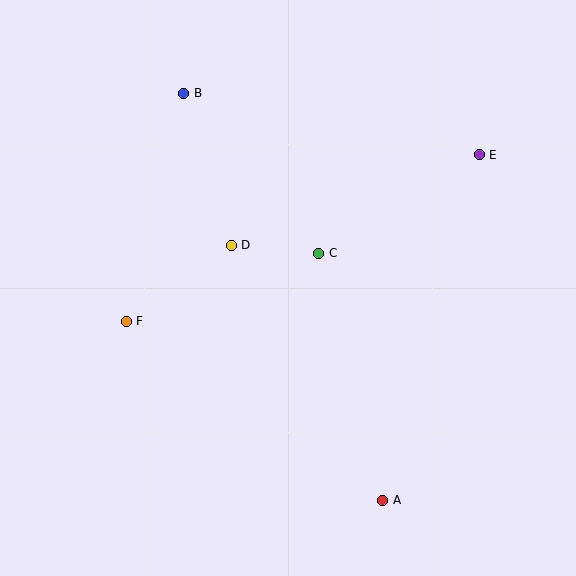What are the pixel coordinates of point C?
Point C is at (319, 253).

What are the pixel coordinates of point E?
Point E is at (479, 155).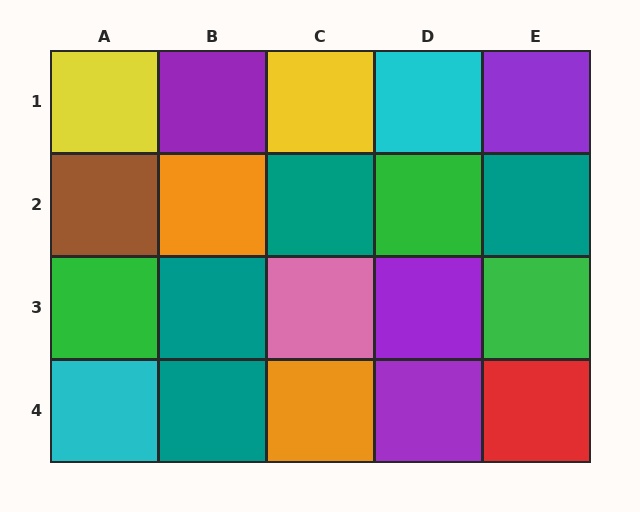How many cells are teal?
4 cells are teal.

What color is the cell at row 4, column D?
Purple.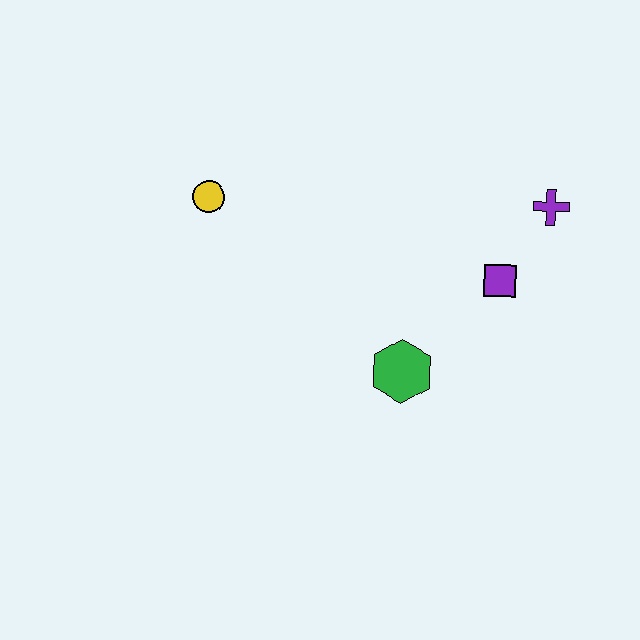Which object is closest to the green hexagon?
The purple square is closest to the green hexagon.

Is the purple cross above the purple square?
Yes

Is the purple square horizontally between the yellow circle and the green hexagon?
No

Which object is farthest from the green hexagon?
The yellow circle is farthest from the green hexagon.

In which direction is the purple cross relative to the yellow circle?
The purple cross is to the right of the yellow circle.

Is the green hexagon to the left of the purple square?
Yes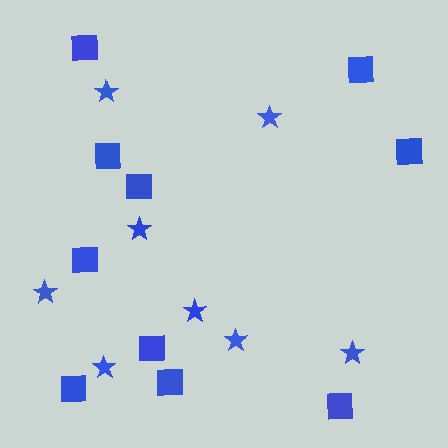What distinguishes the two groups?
There are 2 groups: one group of squares (10) and one group of stars (8).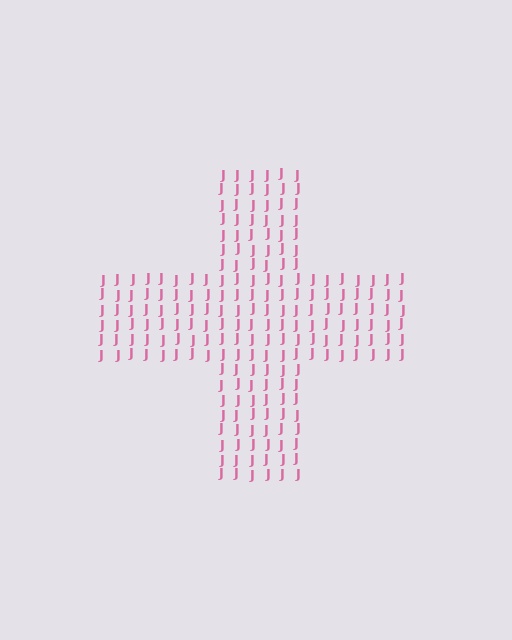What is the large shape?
The large shape is a cross.